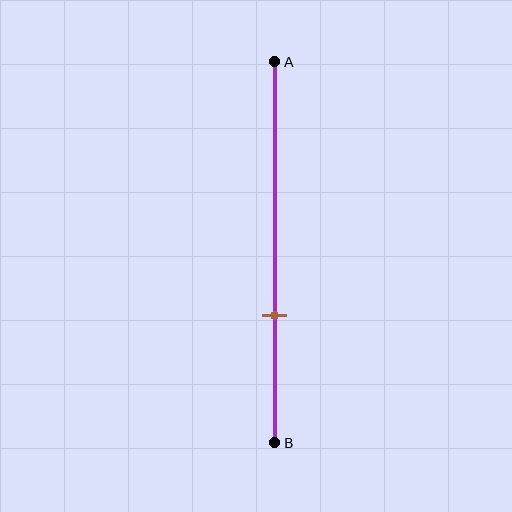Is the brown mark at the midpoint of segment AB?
No, the mark is at about 65% from A, not at the 50% midpoint.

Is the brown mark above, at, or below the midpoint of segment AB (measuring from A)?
The brown mark is below the midpoint of segment AB.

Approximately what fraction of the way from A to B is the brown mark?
The brown mark is approximately 65% of the way from A to B.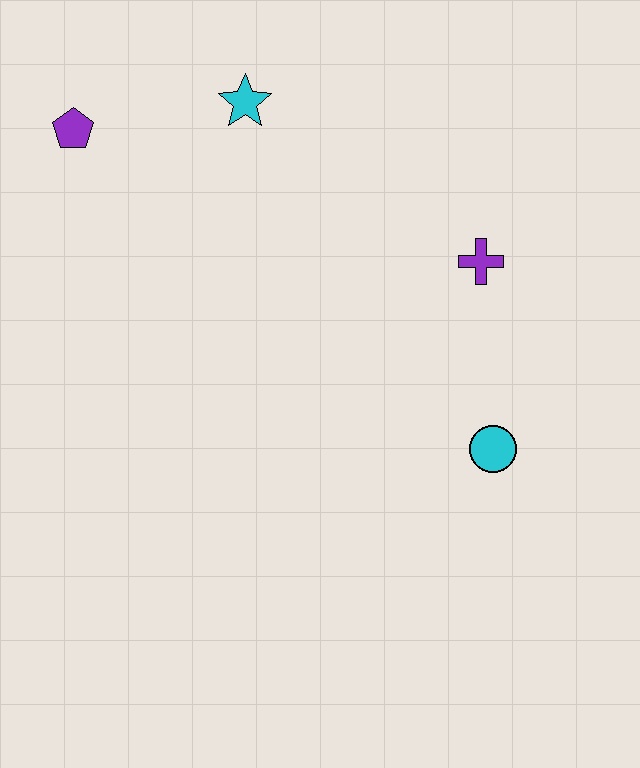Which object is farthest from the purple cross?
The purple pentagon is farthest from the purple cross.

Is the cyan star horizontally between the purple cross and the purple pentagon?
Yes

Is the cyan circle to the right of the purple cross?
Yes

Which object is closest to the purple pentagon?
The cyan star is closest to the purple pentagon.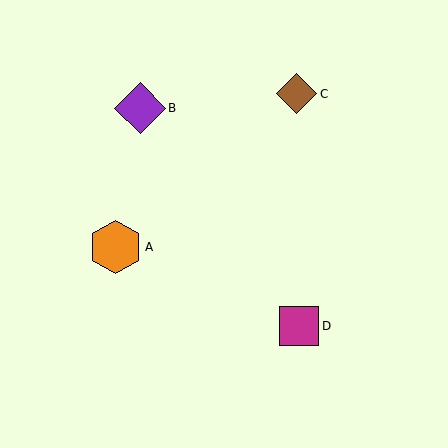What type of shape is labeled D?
Shape D is a magenta square.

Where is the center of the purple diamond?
The center of the purple diamond is at (140, 108).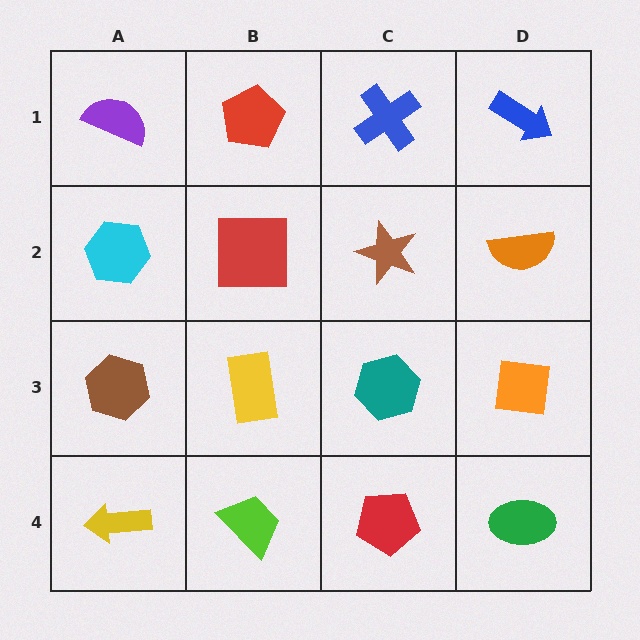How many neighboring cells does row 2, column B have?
4.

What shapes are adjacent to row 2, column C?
A blue cross (row 1, column C), a teal hexagon (row 3, column C), a red square (row 2, column B), an orange semicircle (row 2, column D).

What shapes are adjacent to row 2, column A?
A purple semicircle (row 1, column A), a brown hexagon (row 3, column A), a red square (row 2, column B).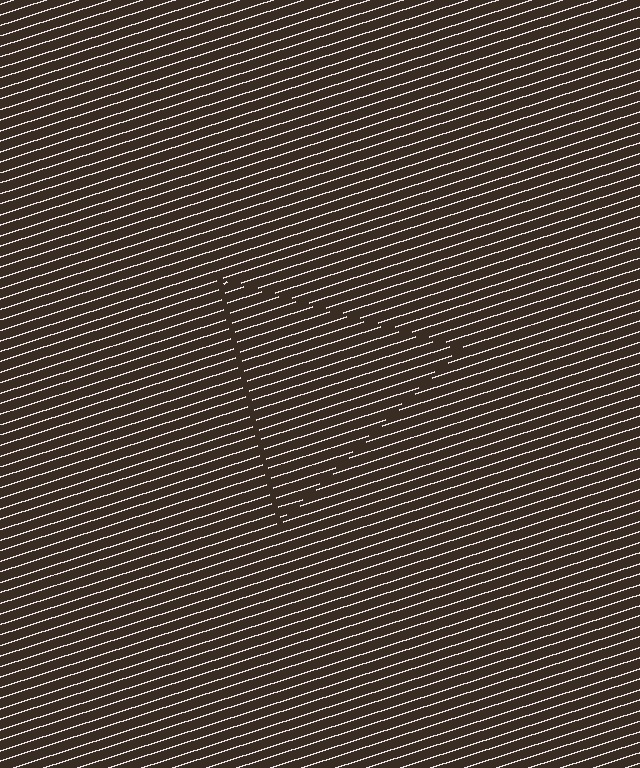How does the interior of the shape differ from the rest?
The interior of the shape contains the same grating, shifted by half a period — the contour is defined by the phase discontinuity where line-ends from the inner and outer gratings abut.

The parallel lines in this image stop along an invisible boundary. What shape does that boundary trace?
An illusory triangle. The interior of the shape contains the same grating, shifted by half a period — the contour is defined by the phase discontinuity where line-ends from the inner and outer gratings abut.